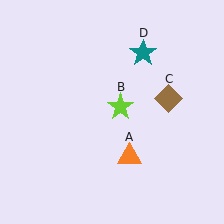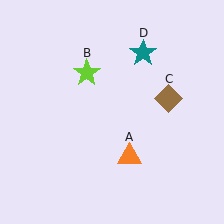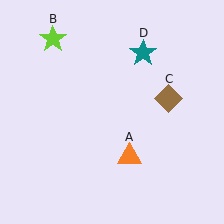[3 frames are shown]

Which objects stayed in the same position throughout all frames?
Orange triangle (object A) and brown diamond (object C) and teal star (object D) remained stationary.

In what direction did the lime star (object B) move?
The lime star (object B) moved up and to the left.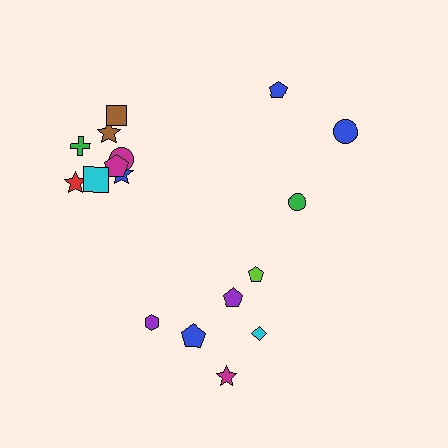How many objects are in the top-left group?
There are 8 objects.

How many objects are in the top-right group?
There are 3 objects.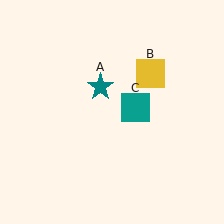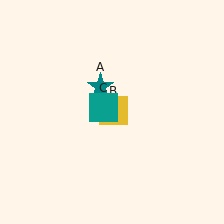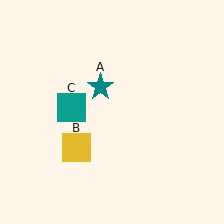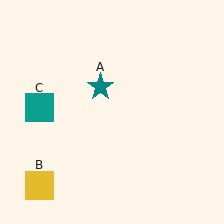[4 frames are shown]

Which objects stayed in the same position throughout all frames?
Teal star (object A) remained stationary.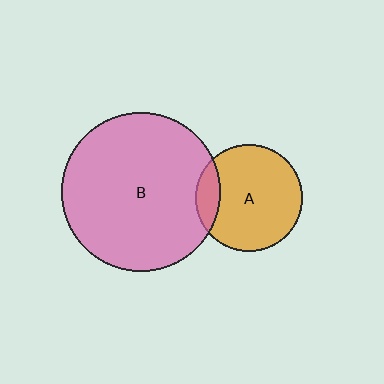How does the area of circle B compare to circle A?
Approximately 2.2 times.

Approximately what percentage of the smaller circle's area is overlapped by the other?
Approximately 15%.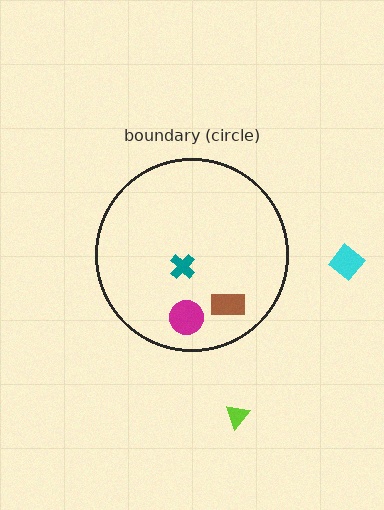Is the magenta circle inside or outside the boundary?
Inside.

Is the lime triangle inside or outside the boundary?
Outside.